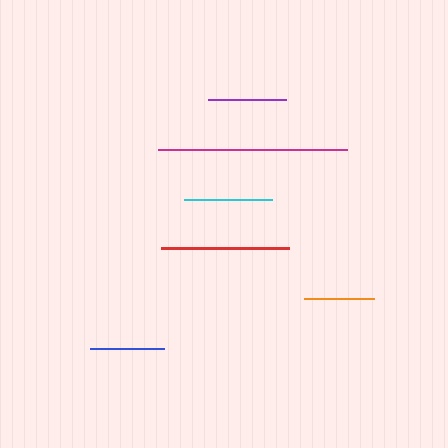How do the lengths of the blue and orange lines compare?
The blue and orange lines are approximately the same length.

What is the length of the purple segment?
The purple segment is approximately 78 pixels long.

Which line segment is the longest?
The magenta line is the longest at approximately 189 pixels.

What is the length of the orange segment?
The orange segment is approximately 70 pixels long.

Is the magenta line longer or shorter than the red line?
The magenta line is longer than the red line.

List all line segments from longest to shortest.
From longest to shortest: magenta, red, cyan, purple, blue, orange.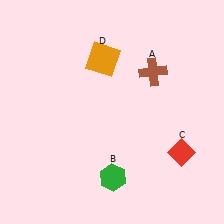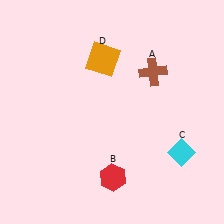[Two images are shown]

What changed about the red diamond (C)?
In Image 1, C is red. In Image 2, it changed to cyan.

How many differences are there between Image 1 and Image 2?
There are 2 differences between the two images.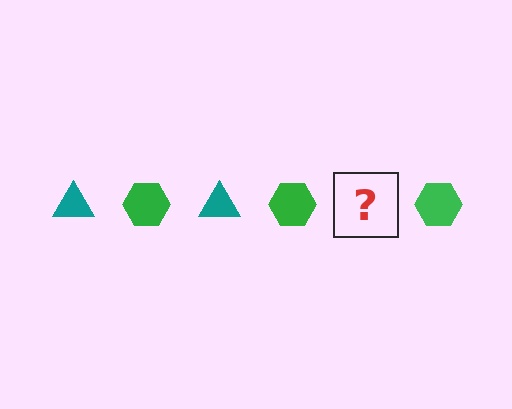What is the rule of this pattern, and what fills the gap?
The rule is that the pattern alternates between teal triangle and green hexagon. The gap should be filled with a teal triangle.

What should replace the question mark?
The question mark should be replaced with a teal triangle.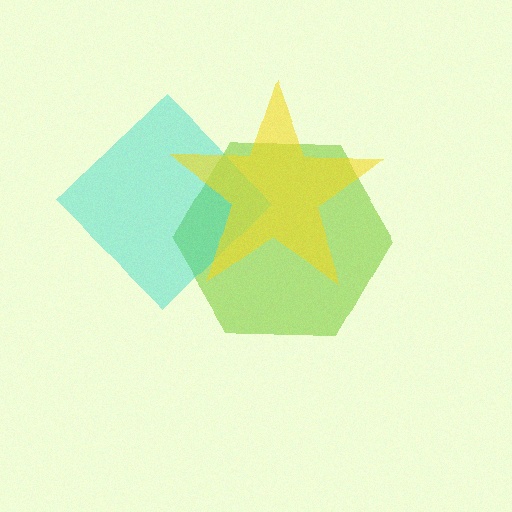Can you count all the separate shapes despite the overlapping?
Yes, there are 3 separate shapes.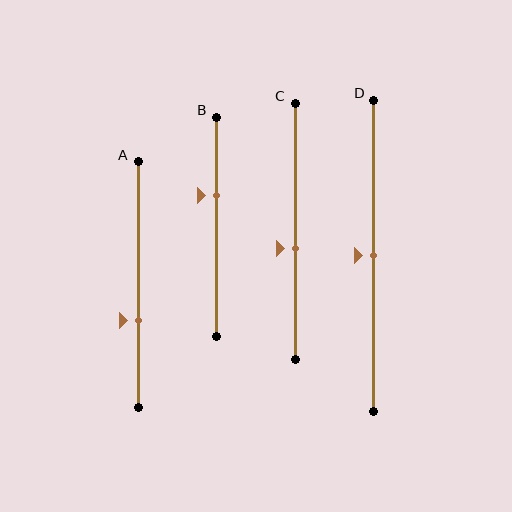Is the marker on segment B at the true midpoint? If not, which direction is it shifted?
No, the marker on segment B is shifted upward by about 14% of the segment length.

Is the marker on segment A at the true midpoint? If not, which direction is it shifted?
No, the marker on segment A is shifted downward by about 14% of the segment length.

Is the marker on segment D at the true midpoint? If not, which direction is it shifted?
Yes, the marker on segment D is at the true midpoint.